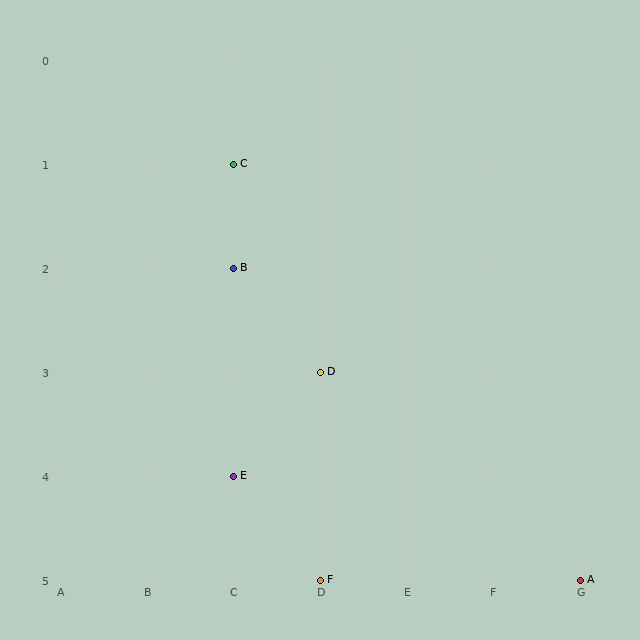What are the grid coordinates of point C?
Point C is at grid coordinates (C, 1).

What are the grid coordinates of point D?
Point D is at grid coordinates (D, 3).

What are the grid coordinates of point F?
Point F is at grid coordinates (D, 5).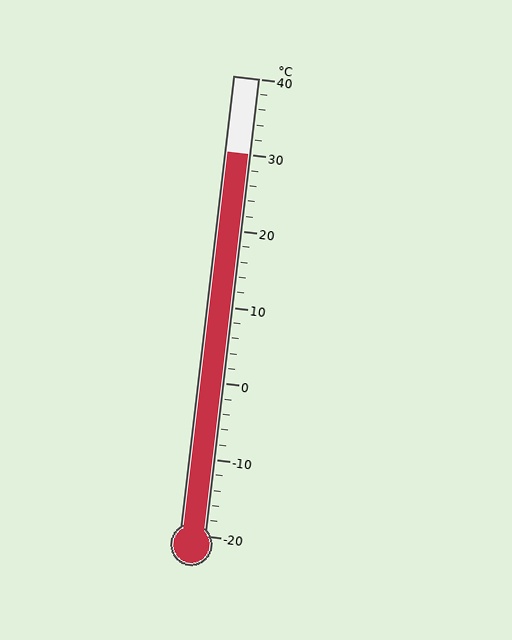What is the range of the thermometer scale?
The thermometer scale ranges from -20°C to 40°C.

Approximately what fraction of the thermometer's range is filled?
The thermometer is filled to approximately 85% of its range.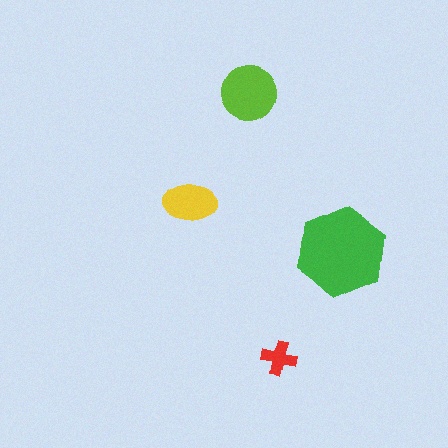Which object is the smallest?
The red cross.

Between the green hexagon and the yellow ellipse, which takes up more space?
The green hexagon.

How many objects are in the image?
There are 4 objects in the image.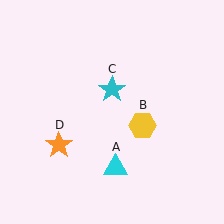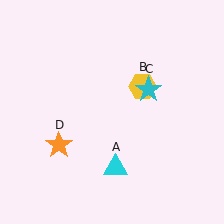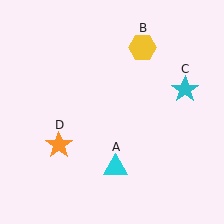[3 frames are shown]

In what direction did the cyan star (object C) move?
The cyan star (object C) moved right.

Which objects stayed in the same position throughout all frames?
Cyan triangle (object A) and orange star (object D) remained stationary.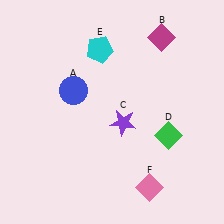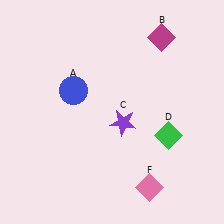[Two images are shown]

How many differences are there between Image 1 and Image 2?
There is 1 difference between the two images.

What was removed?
The cyan pentagon (E) was removed in Image 2.